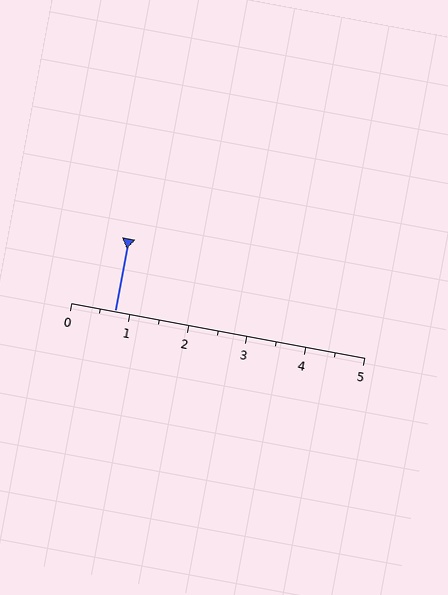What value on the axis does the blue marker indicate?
The marker indicates approximately 0.8.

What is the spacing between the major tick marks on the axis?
The major ticks are spaced 1 apart.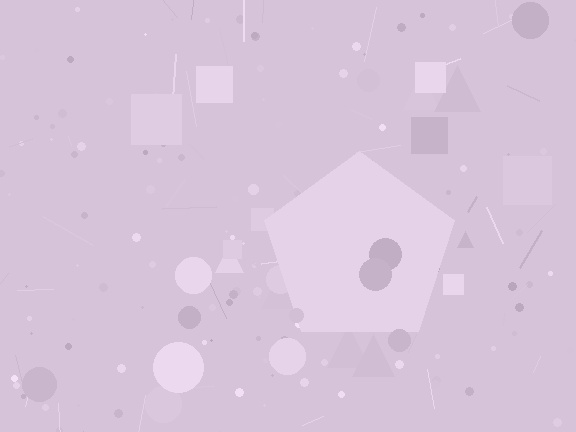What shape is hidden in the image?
A pentagon is hidden in the image.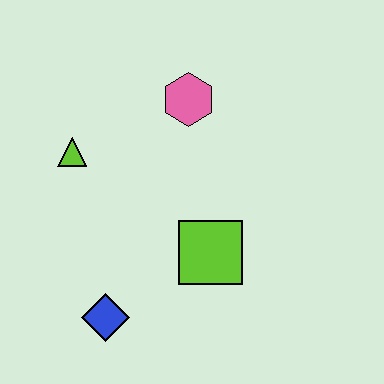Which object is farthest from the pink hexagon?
The blue diamond is farthest from the pink hexagon.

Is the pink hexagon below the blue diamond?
No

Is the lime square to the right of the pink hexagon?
Yes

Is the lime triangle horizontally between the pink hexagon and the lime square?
No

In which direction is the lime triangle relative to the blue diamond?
The lime triangle is above the blue diamond.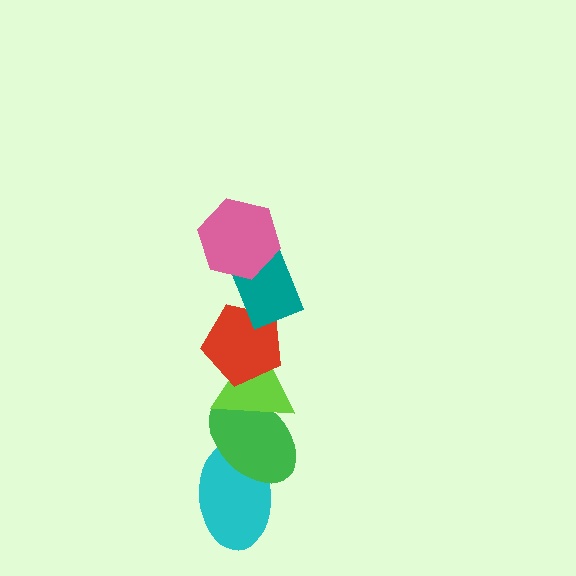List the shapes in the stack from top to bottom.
From top to bottom: the pink hexagon, the teal rectangle, the red pentagon, the lime triangle, the green ellipse, the cyan ellipse.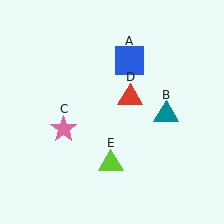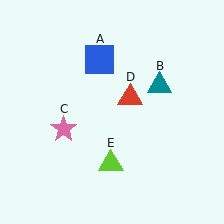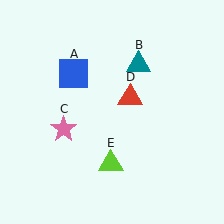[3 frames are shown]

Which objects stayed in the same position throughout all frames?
Pink star (object C) and red triangle (object D) and lime triangle (object E) remained stationary.